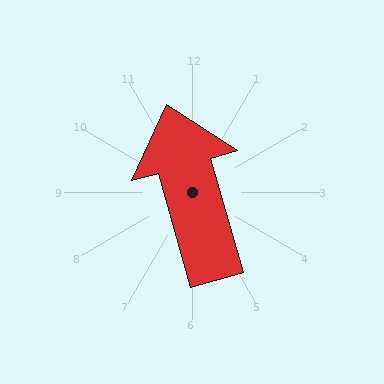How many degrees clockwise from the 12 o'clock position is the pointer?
Approximately 344 degrees.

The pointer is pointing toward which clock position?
Roughly 11 o'clock.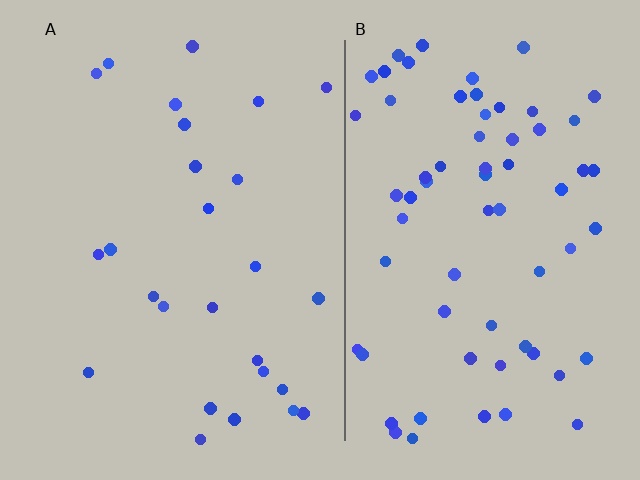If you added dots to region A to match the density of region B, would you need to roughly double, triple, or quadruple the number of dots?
Approximately triple.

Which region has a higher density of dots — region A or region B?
B (the right).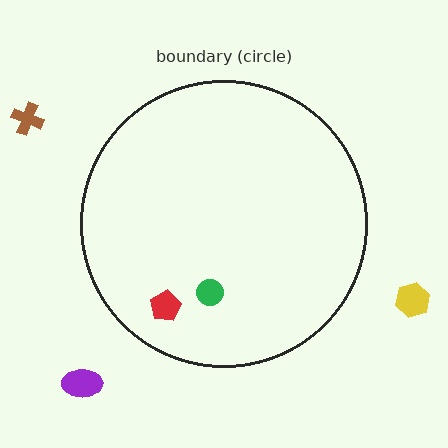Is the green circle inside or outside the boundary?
Inside.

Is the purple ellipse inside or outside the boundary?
Outside.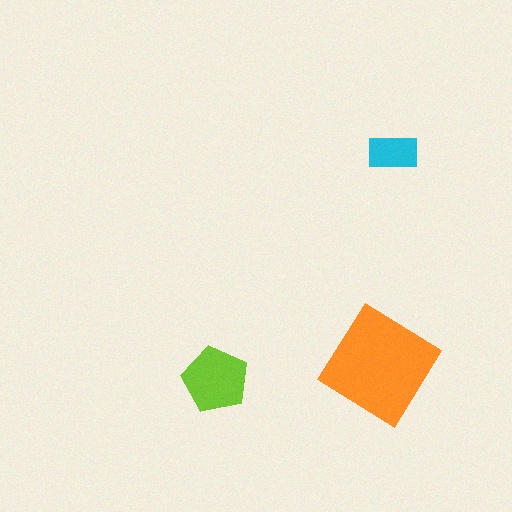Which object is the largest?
The orange diamond.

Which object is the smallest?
The cyan rectangle.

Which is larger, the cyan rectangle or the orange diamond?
The orange diamond.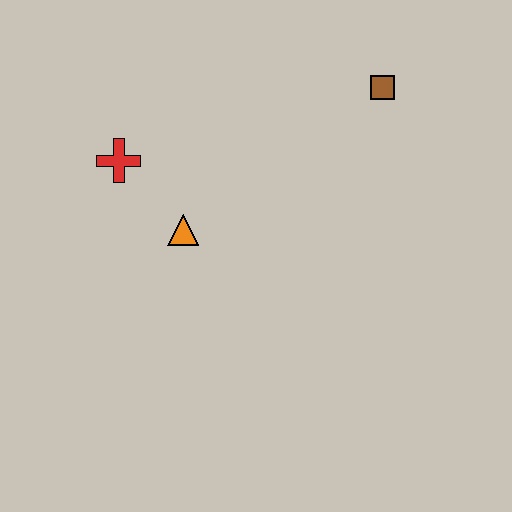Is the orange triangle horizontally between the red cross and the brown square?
Yes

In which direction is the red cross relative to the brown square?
The red cross is to the left of the brown square.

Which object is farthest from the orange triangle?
The brown square is farthest from the orange triangle.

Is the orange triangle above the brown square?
No